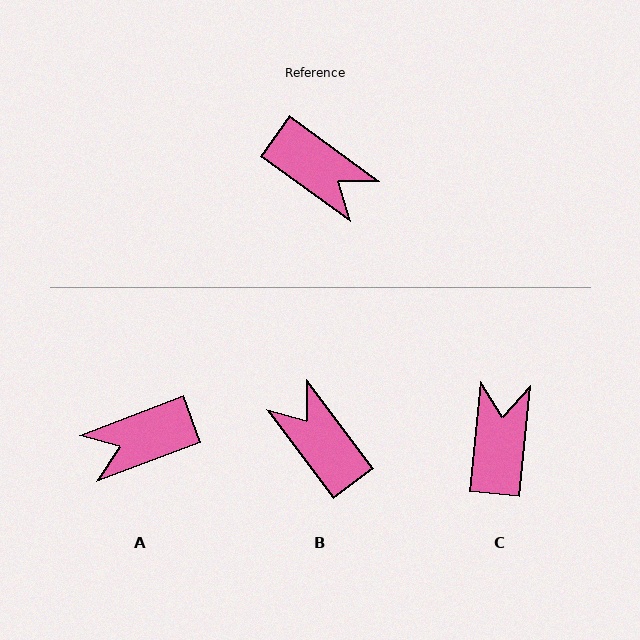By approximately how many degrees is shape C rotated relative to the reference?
Approximately 120 degrees counter-clockwise.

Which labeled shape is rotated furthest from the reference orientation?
B, about 162 degrees away.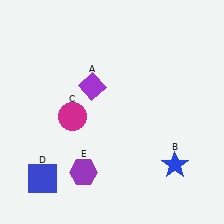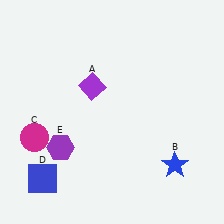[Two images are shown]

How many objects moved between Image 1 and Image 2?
2 objects moved between the two images.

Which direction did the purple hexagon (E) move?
The purple hexagon (E) moved up.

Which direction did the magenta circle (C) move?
The magenta circle (C) moved left.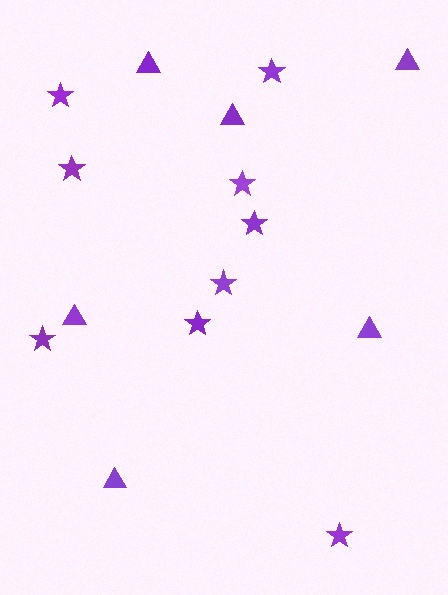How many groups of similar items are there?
There are 2 groups: one group of triangles (6) and one group of stars (9).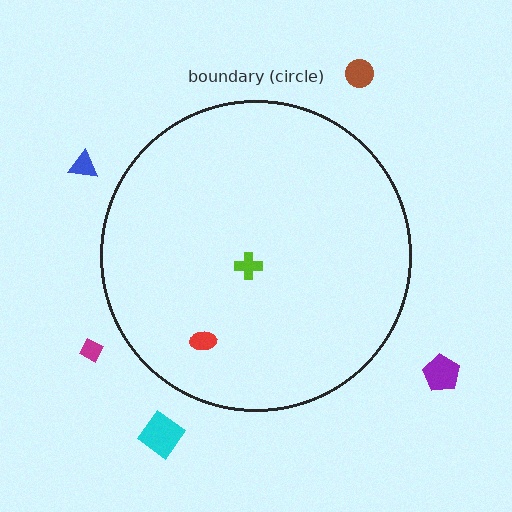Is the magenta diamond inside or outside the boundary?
Outside.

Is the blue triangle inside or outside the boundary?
Outside.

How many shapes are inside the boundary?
2 inside, 5 outside.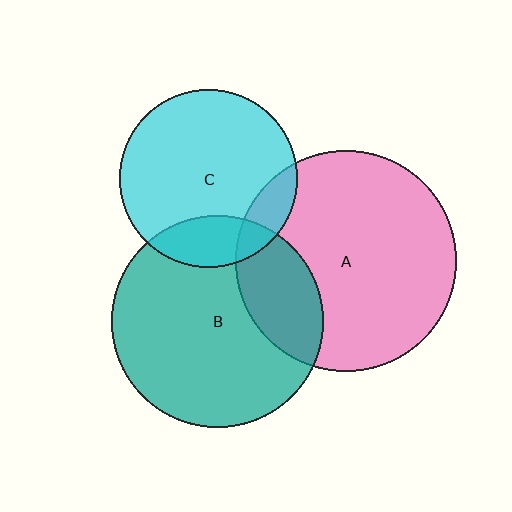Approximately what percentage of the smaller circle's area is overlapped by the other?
Approximately 25%.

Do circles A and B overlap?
Yes.